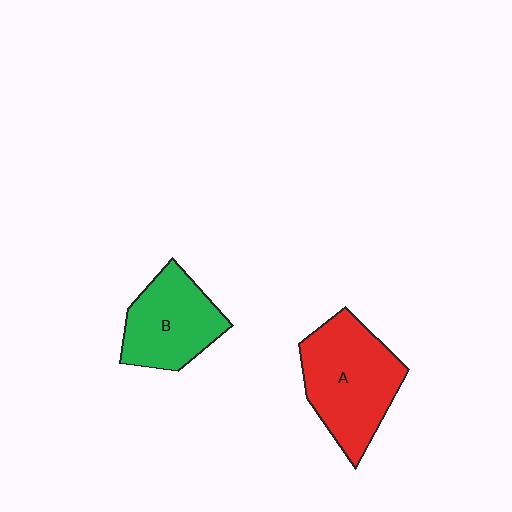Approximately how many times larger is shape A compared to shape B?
Approximately 1.3 times.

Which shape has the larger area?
Shape A (red).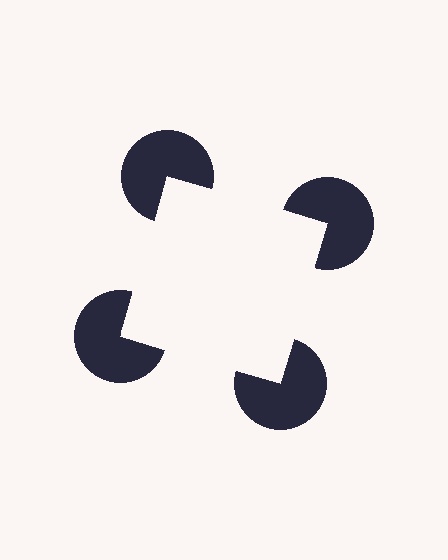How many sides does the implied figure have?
4 sides.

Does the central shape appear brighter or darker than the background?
It typically appears slightly brighter than the background, even though no actual brightness change is drawn.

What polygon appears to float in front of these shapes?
An illusory square — its edges are inferred from the aligned wedge cuts in the pac-man discs, not physically drawn.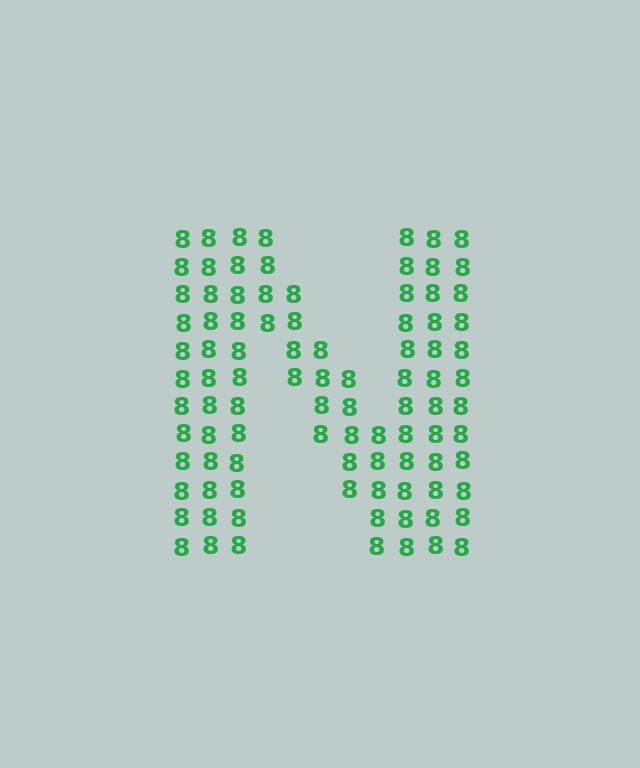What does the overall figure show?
The overall figure shows the letter N.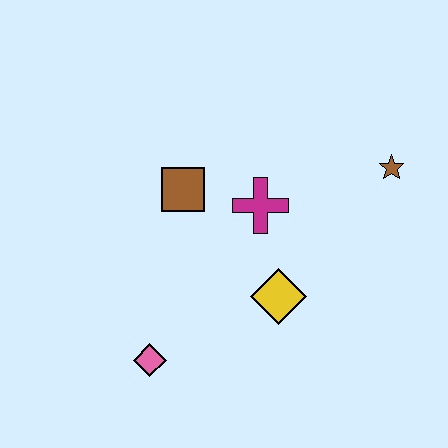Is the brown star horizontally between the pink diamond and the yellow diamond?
No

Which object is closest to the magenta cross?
The brown square is closest to the magenta cross.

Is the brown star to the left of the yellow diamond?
No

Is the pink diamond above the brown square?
No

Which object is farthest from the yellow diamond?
The brown star is farthest from the yellow diamond.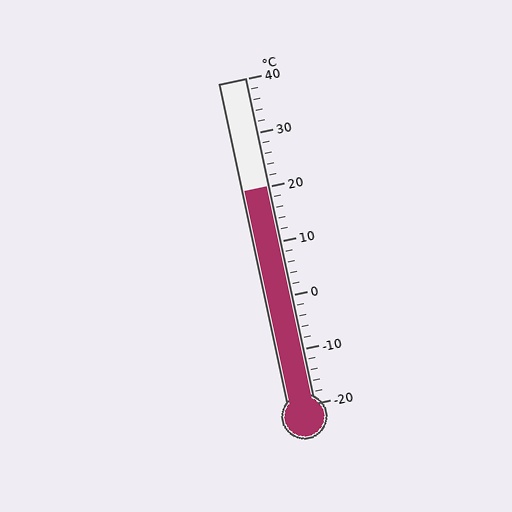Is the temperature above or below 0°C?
The temperature is above 0°C.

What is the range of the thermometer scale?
The thermometer scale ranges from -20°C to 40°C.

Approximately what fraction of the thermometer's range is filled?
The thermometer is filled to approximately 65% of its range.